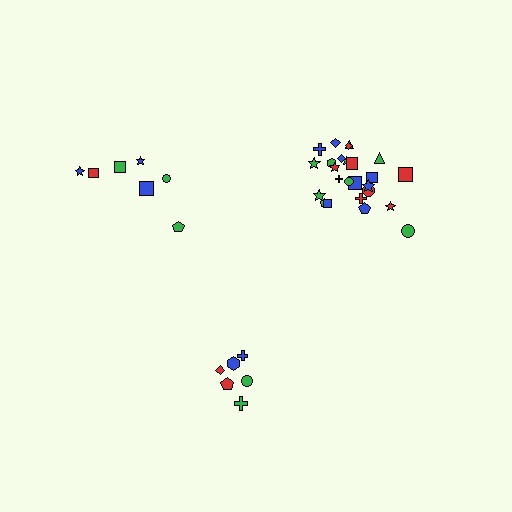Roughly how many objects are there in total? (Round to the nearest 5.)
Roughly 40 objects in total.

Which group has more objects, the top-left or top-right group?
The top-right group.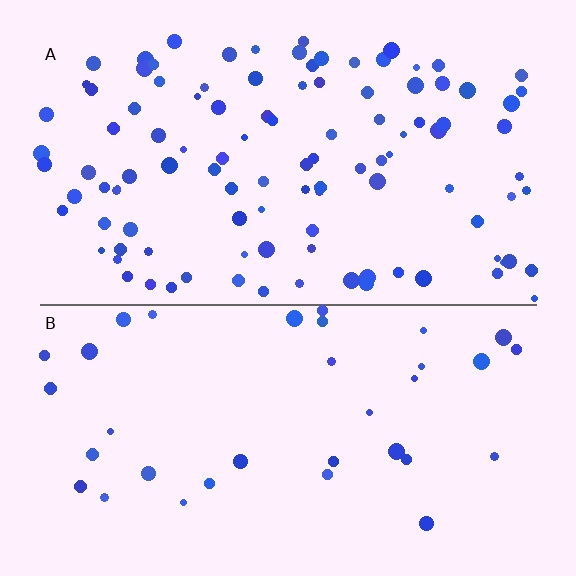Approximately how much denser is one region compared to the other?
Approximately 3.1× — region A over region B.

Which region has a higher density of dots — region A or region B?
A (the top).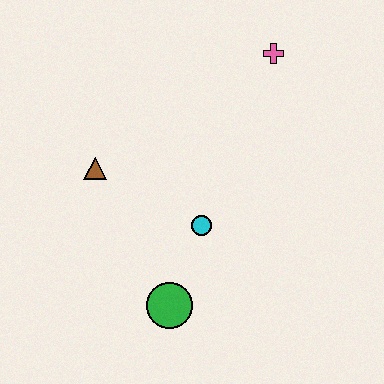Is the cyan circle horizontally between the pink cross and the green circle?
Yes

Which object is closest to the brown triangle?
The cyan circle is closest to the brown triangle.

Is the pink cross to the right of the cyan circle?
Yes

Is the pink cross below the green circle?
No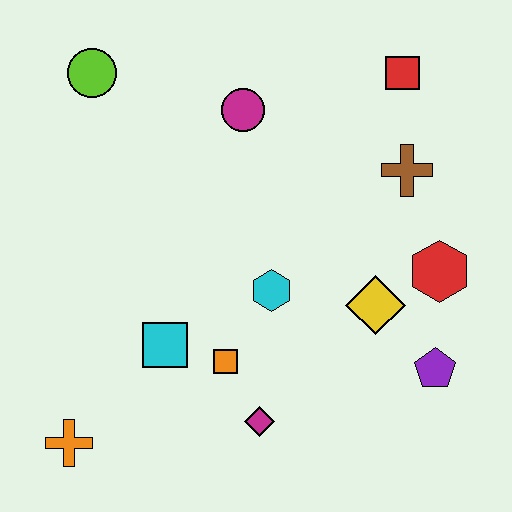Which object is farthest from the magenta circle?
The orange cross is farthest from the magenta circle.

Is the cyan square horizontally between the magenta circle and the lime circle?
Yes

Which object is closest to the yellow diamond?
The red hexagon is closest to the yellow diamond.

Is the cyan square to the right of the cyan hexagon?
No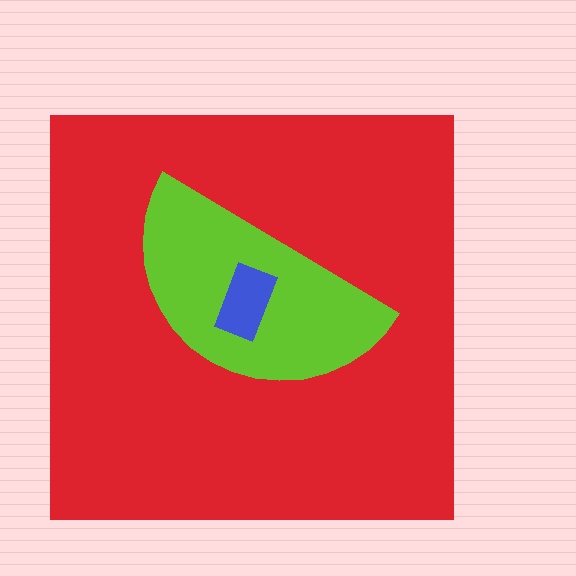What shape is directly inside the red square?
The lime semicircle.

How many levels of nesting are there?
3.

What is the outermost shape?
The red square.